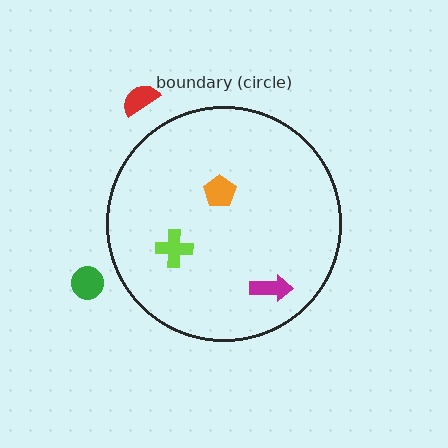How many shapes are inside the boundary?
3 inside, 2 outside.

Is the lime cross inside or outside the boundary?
Inside.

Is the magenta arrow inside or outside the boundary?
Inside.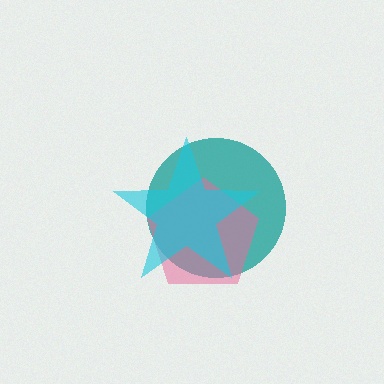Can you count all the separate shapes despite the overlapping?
Yes, there are 3 separate shapes.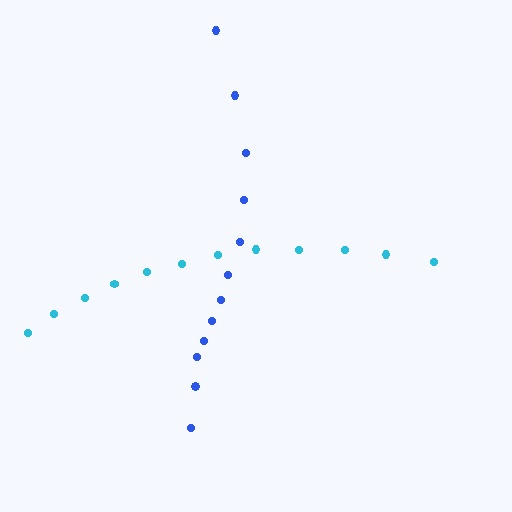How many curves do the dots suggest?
There are 2 distinct paths.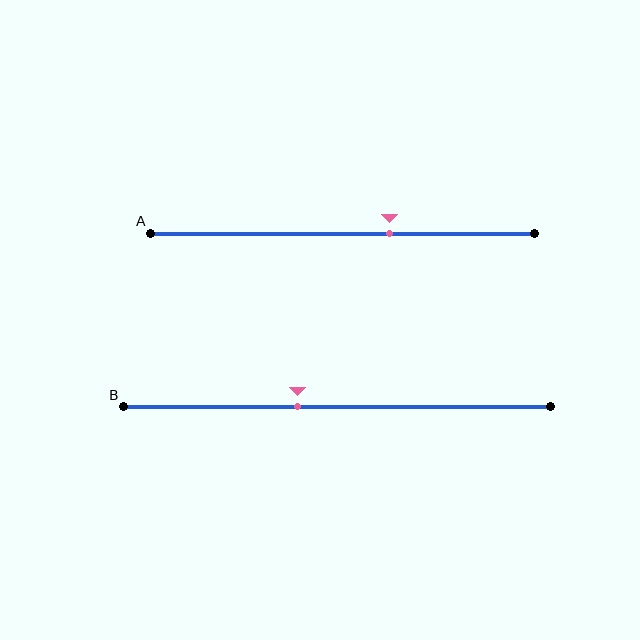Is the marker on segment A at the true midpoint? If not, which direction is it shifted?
No, the marker on segment A is shifted to the right by about 12% of the segment length.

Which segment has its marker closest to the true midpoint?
Segment B has its marker closest to the true midpoint.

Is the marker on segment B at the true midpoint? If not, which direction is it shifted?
No, the marker on segment B is shifted to the left by about 9% of the segment length.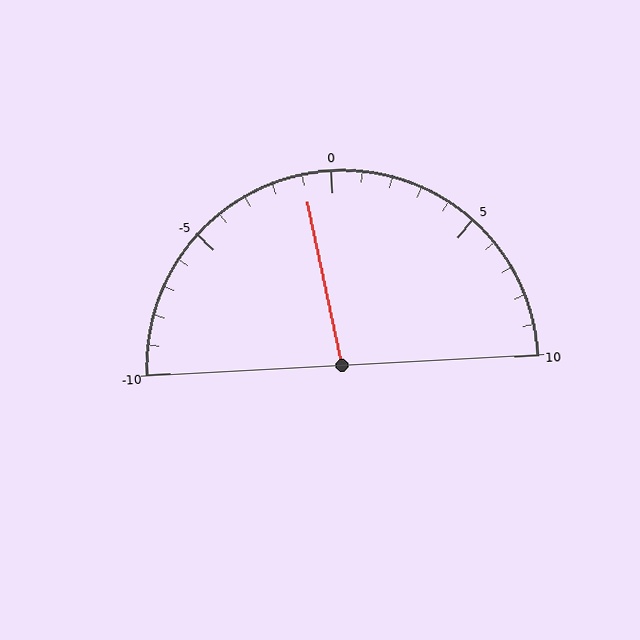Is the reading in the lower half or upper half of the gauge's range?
The reading is in the lower half of the range (-10 to 10).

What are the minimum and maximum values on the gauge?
The gauge ranges from -10 to 10.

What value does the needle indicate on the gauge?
The needle indicates approximately -1.